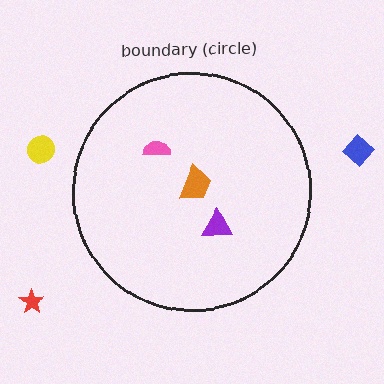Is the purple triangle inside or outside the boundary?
Inside.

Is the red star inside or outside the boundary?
Outside.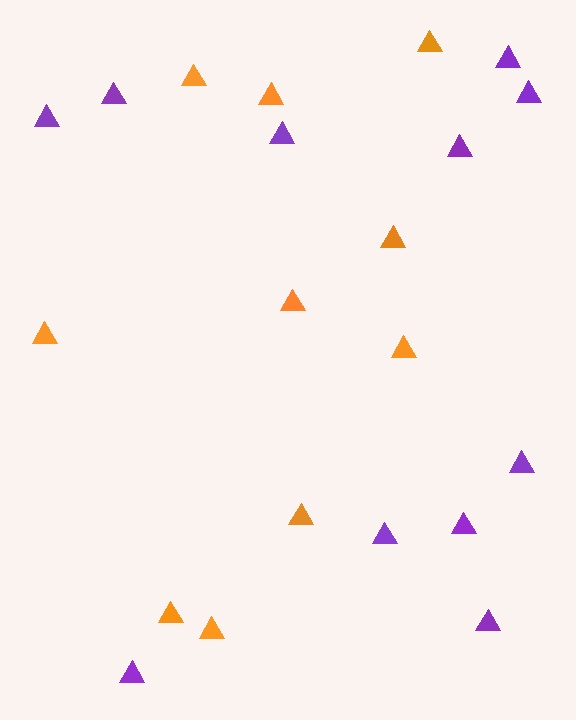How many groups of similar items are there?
There are 2 groups: one group of orange triangles (10) and one group of purple triangles (11).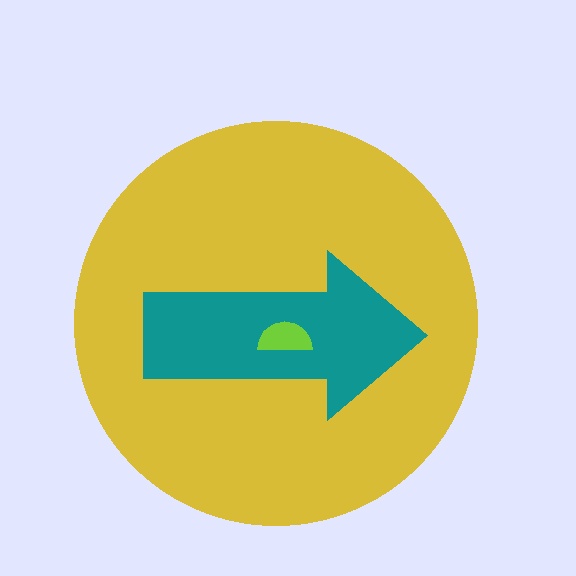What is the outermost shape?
The yellow circle.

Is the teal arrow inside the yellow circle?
Yes.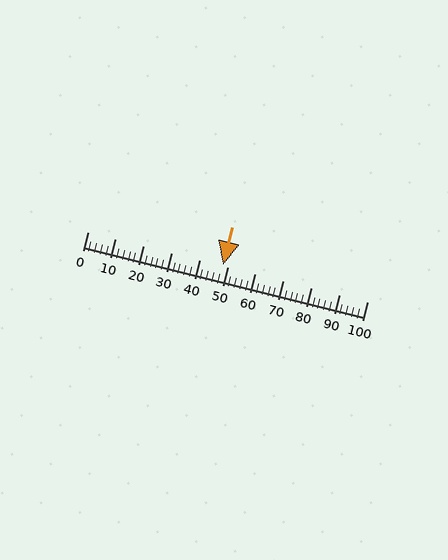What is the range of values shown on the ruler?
The ruler shows values from 0 to 100.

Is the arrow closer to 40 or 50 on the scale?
The arrow is closer to 50.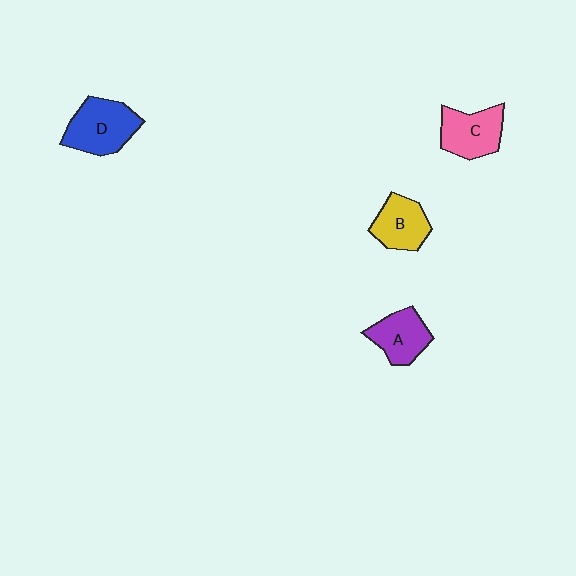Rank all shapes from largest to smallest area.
From largest to smallest: D (blue), C (pink), B (yellow), A (purple).